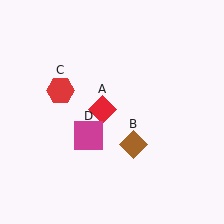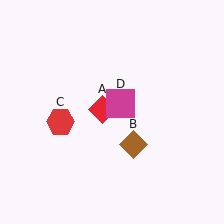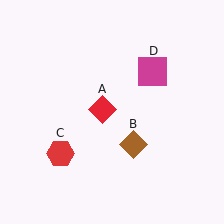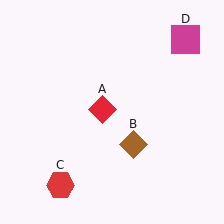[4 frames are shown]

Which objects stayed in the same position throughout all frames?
Red diamond (object A) and brown diamond (object B) remained stationary.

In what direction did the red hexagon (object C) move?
The red hexagon (object C) moved down.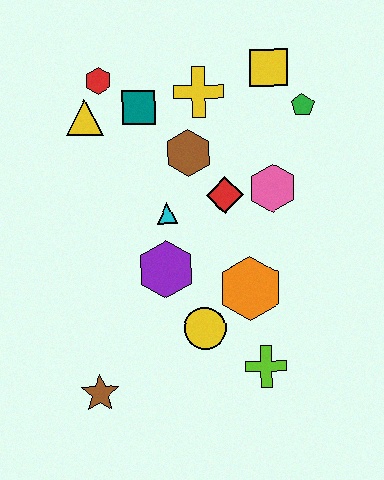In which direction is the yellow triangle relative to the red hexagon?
The yellow triangle is below the red hexagon.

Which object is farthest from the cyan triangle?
The brown star is farthest from the cyan triangle.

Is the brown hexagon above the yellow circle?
Yes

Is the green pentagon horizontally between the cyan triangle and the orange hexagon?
No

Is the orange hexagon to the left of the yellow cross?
No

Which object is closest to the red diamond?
The pink hexagon is closest to the red diamond.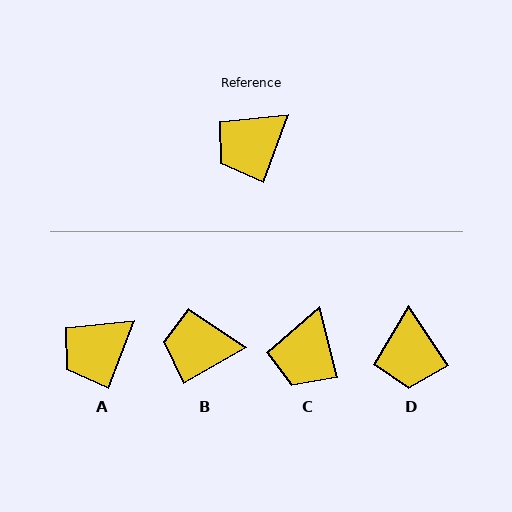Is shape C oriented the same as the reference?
No, it is off by about 35 degrees.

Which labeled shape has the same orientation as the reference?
A.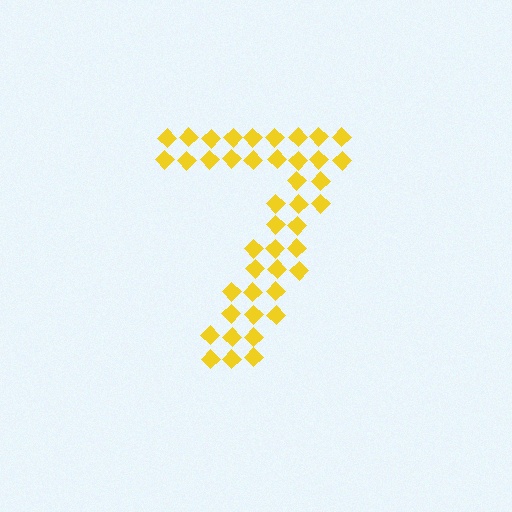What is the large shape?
The large shape is the digit 7.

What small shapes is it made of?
It is made of small diamonds.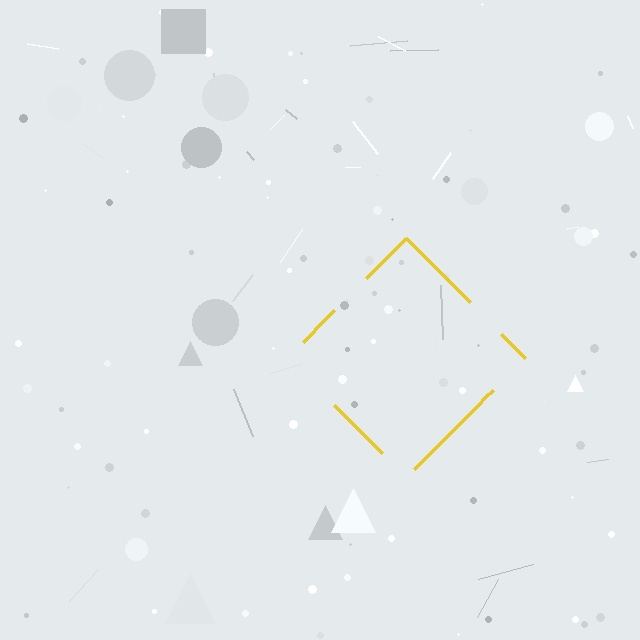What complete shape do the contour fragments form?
The contour fragments form a diamond.